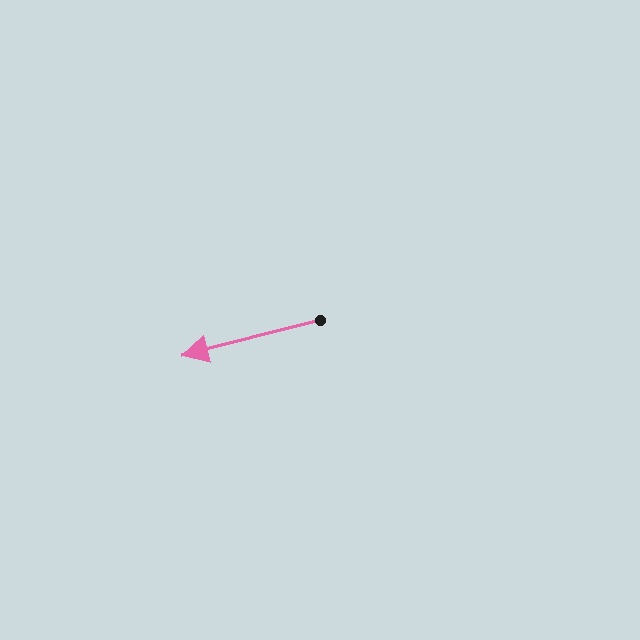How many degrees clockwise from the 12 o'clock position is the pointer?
Approximately 256 degrees.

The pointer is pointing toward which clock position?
Roughly 9 o'clock.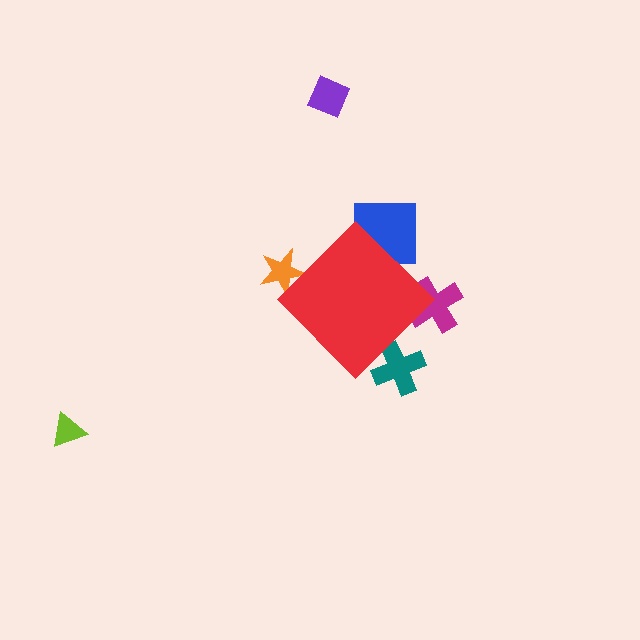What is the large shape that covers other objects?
A red diamond.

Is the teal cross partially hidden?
Yes, the teal cross is partially hidden behind the red diamond.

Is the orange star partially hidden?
Yes, the orange star is partially hidden behind the red diamond.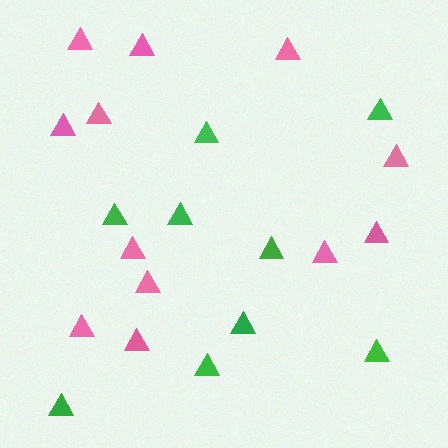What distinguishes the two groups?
There are 2 groups: one group of green triangles (9) and one group of pink triangles (12).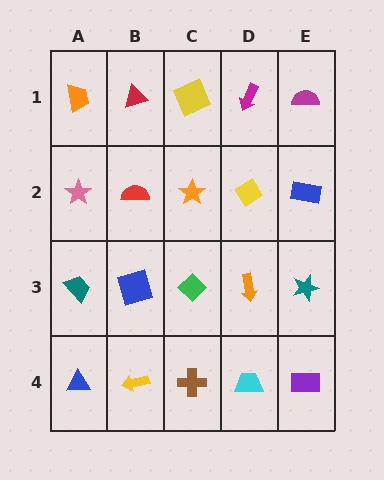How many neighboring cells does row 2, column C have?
4.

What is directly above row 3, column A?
A pink star.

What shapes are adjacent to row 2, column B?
A red triangle (row 1, column B), a blue square (row 3, column B), a pink star (row 2, column A), an orange star (row 2, column C).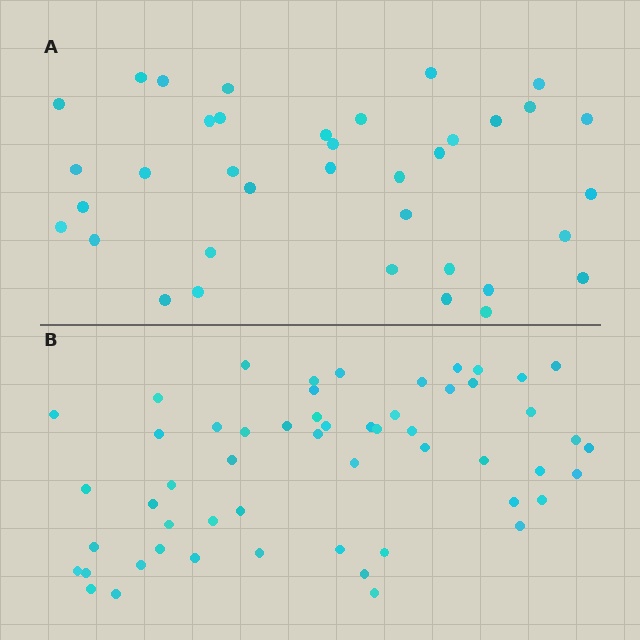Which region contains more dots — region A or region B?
Region B (the bottom region) has more dots.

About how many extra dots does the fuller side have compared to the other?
Region B has approximately 20 more dots than region A.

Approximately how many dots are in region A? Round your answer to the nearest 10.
About 40 dots. (The exact count is 37, which rounds to 40.)